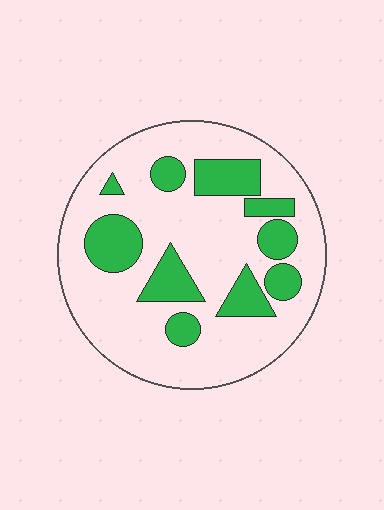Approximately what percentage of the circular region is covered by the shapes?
Approximately 25%.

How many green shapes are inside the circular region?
10.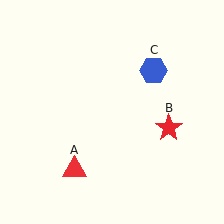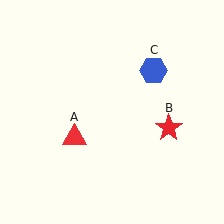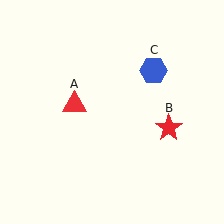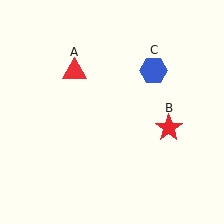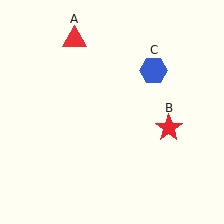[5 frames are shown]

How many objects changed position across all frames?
1 object changed position: red triangle (object A).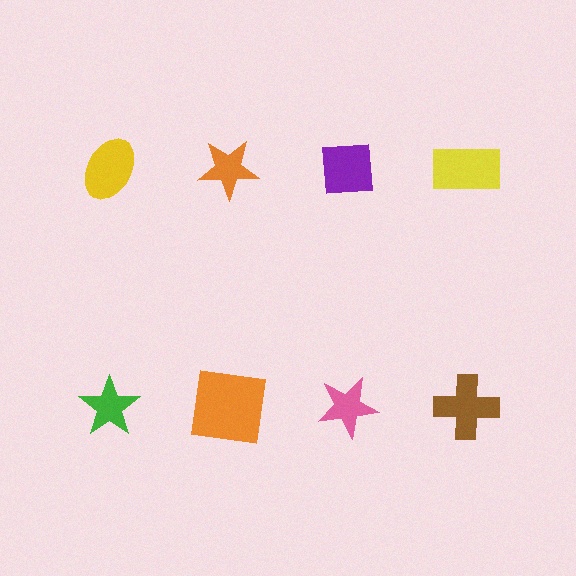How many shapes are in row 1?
4 shapes.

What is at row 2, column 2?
An orange square.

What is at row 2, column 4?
A brown cross.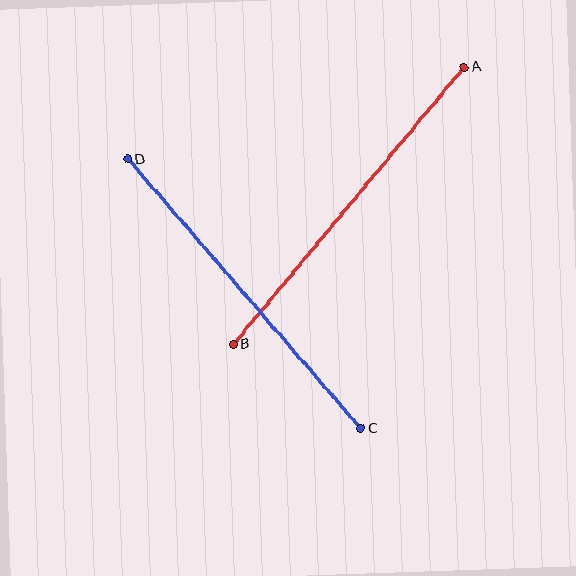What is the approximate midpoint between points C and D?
The midpoint is at approximately (244, 294) pixels.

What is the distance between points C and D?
The distance is approximately 356 pixels.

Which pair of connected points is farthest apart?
Points A and B are farthest apart.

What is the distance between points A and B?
The distance is approximately 361 pixels.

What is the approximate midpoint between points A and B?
The midpoint is at approximately (349, 206) pixels.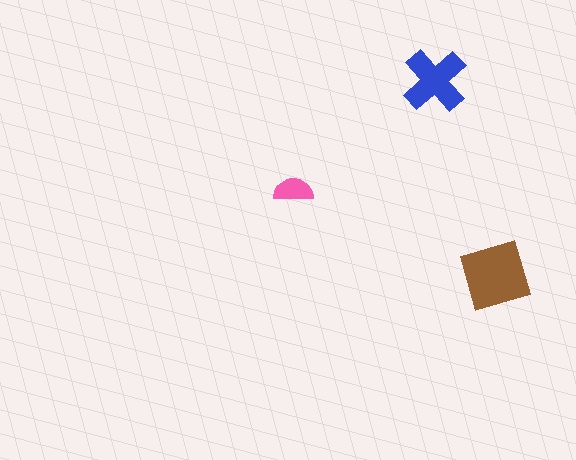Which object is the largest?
The brown diamond.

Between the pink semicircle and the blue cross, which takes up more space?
The blue cross.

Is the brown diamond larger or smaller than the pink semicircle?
Larger.